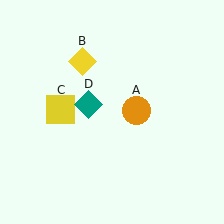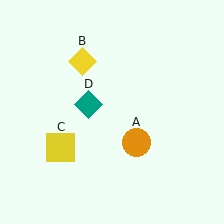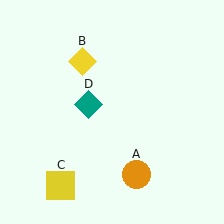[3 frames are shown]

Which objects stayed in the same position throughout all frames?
Yellow diamond (object B) and teal diamond (object D) remained stationary.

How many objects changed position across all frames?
2 objects changed position: orange circle (object A), yellow square (object C).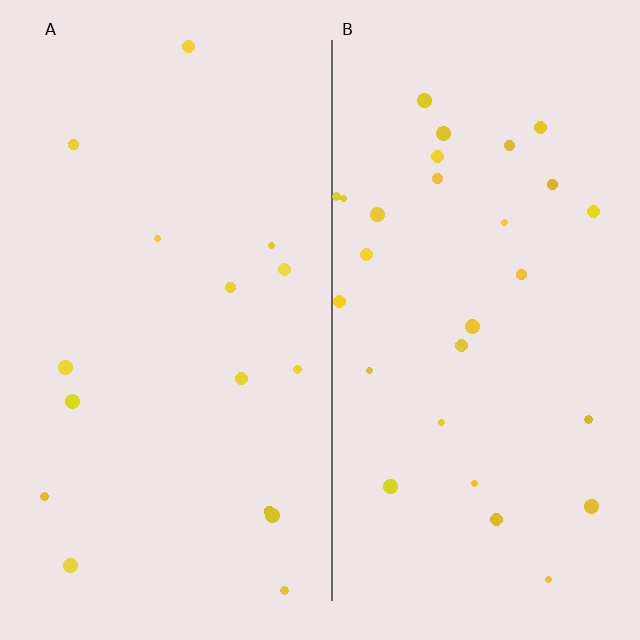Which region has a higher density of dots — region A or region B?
B (the right).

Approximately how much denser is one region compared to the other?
Approximately 1.8× — region B over region A.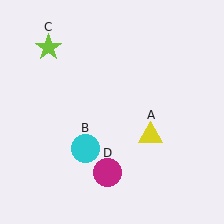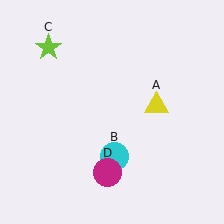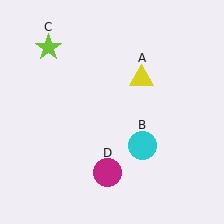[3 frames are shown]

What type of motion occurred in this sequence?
The yellow triangle (object A), cyan circle (object B) rotated counterclockwise around the center of the scene.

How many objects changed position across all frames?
2 objects changed position: yellow triangle (object A), cyan circle (object B).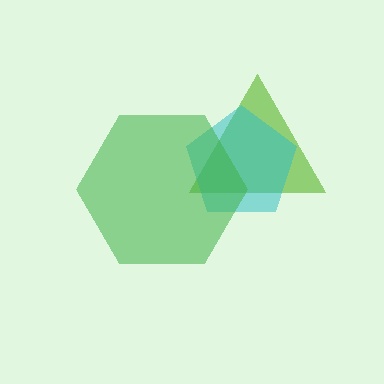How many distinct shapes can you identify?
There are 3 distinct shapes: a lime triangle, a cyan pentagon, a green hexagon.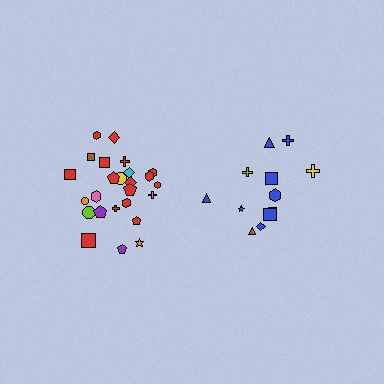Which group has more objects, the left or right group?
The left group.